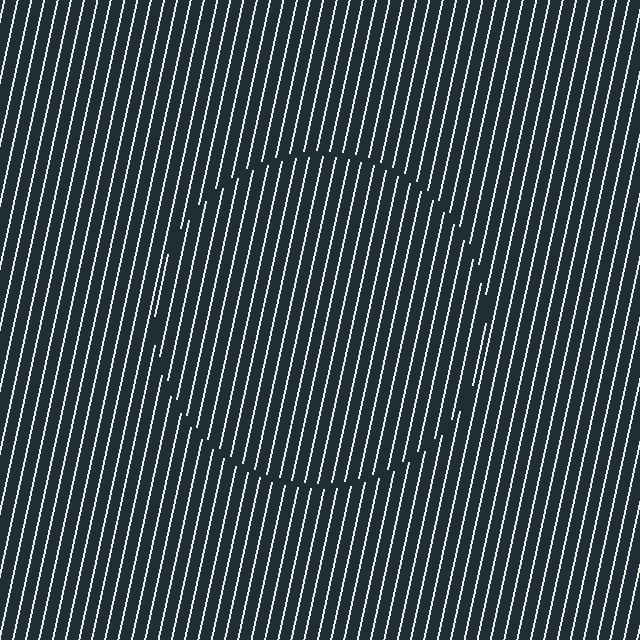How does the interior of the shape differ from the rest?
The interior of the shape contains the same grating, shifted by half a period — the contour is defined by the phase discontinuity where line-ends from the inner and outer gratings abut.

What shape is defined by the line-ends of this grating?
An illusory circle. The interior of the shape contains the same grating, shifted by half a period — the contour is defined by the phase discontinuity where line-ends from the inner and outer gratings abut.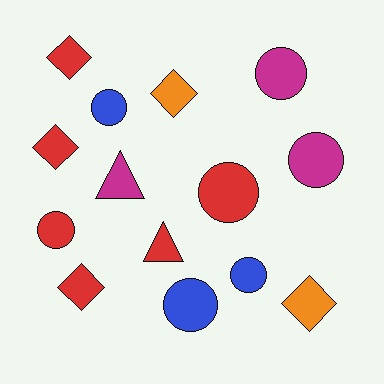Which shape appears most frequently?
Circle, with 7 objects.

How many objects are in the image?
There are 14 objects.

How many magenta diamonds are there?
There are no magenta diamonds.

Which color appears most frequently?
Red, with 6 objects.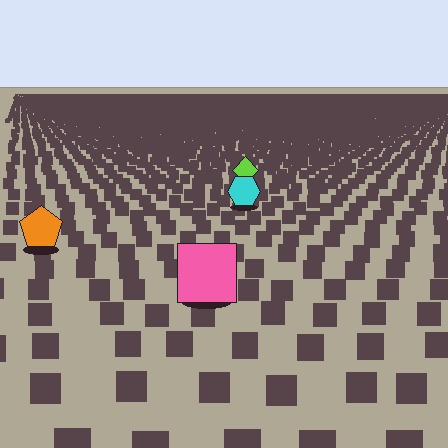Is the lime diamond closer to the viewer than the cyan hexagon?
No. The cyan hexagon is closer — you can tell from the texture gradient: the ground texture is coarser near it.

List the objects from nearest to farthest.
From nearest to farthest: the pink square, the orange pentagon, the cyan hexagon, the lime diamond.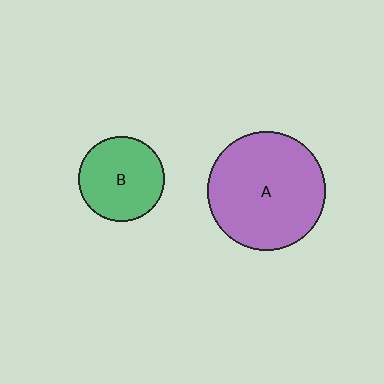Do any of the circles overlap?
No, none of the circles overlap.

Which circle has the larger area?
Circle A (purple).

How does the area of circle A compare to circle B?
Approximately 1.9 times.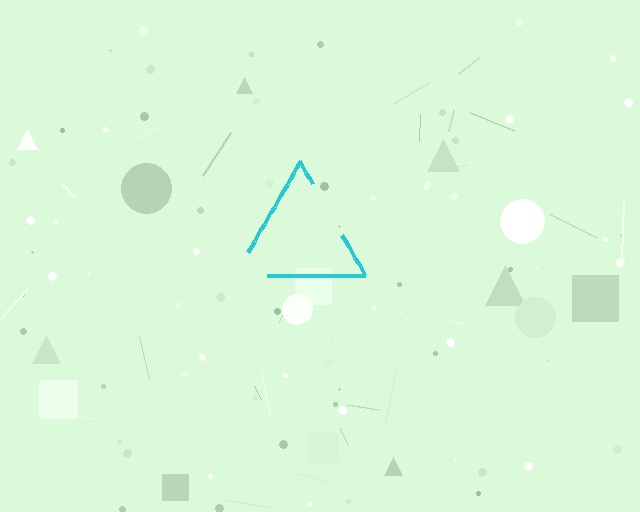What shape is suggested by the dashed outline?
The dashed outline suggests a triangle.